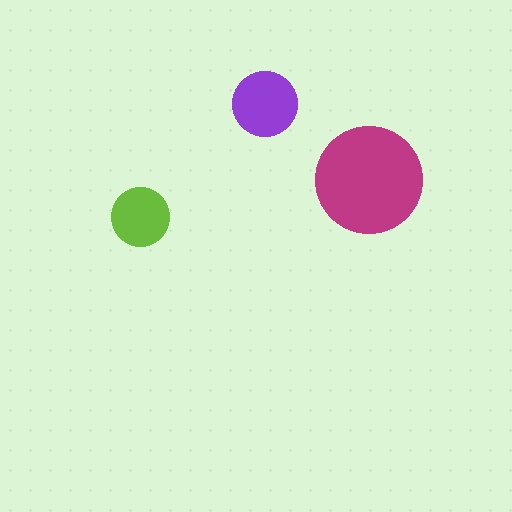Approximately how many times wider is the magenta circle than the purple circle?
About 1.5 times wider.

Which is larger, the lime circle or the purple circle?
The purple one.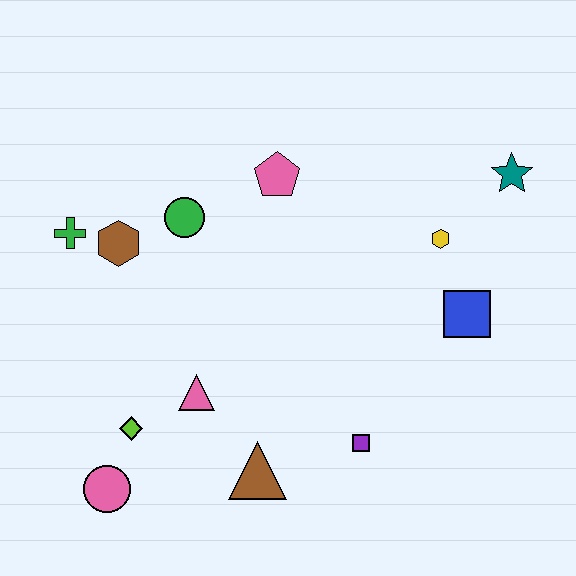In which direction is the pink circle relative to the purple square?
The pink circle is to the left of the purple square.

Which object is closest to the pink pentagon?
The green circle is closest to the pink pentagon.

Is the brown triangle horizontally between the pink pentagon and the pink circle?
Yes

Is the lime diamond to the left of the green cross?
No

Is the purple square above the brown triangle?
Yes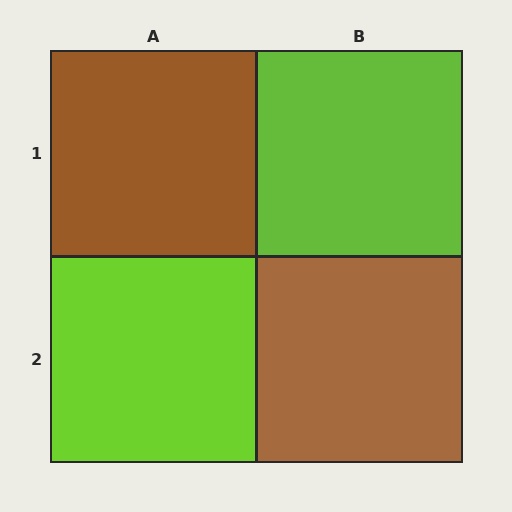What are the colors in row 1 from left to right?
Brown, lime.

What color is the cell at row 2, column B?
Brown.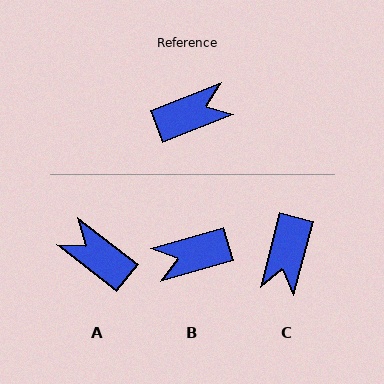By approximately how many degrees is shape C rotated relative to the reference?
Approximately 126 degrees clockwise.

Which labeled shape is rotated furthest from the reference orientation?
B, about 175 degrees away.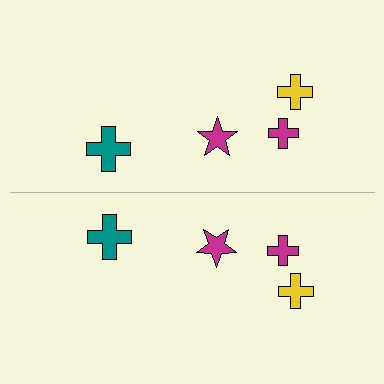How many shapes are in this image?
There are 8 shapes in this image.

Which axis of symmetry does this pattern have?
The pattern has a horizontal axis of symmetry running through the center of the image.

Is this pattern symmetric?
Yes, this pattern has bilateral (reflection) symmetry.